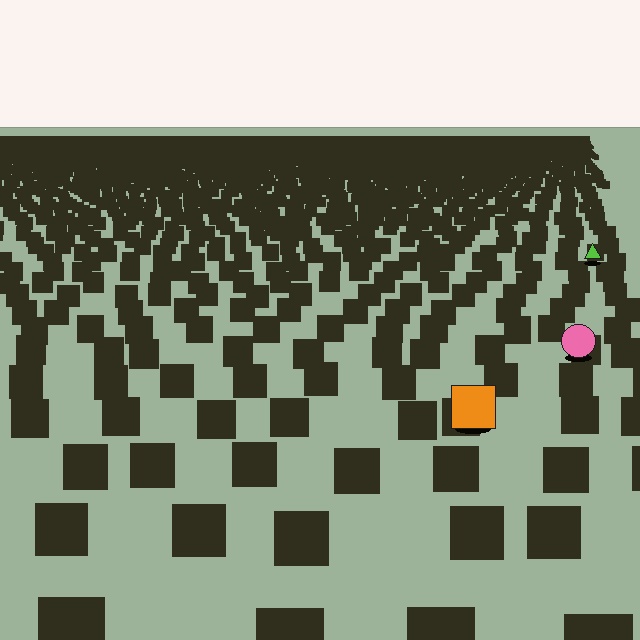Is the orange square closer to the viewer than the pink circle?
Yes. The orange square is closer — you can tell from the texture gradient: the ground texture is coarser near it.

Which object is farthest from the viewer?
The lime triangle is farthest from the viewer. It appears smaller and the ground texture around it is denser.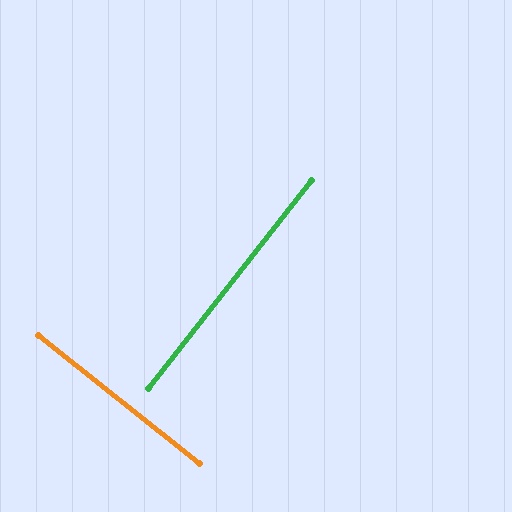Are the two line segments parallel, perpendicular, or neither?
Perpendicular — they meet at approximately 90°.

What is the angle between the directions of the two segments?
Approximately 90 degrees.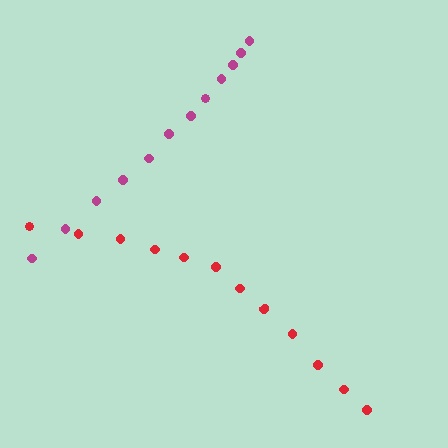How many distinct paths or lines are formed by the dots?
There are 2 distinct paths.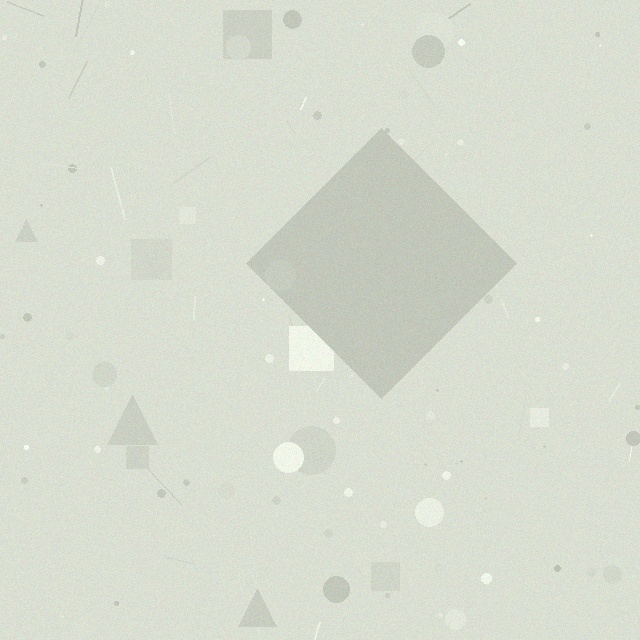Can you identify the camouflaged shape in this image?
The camouflaged shape is a diamond.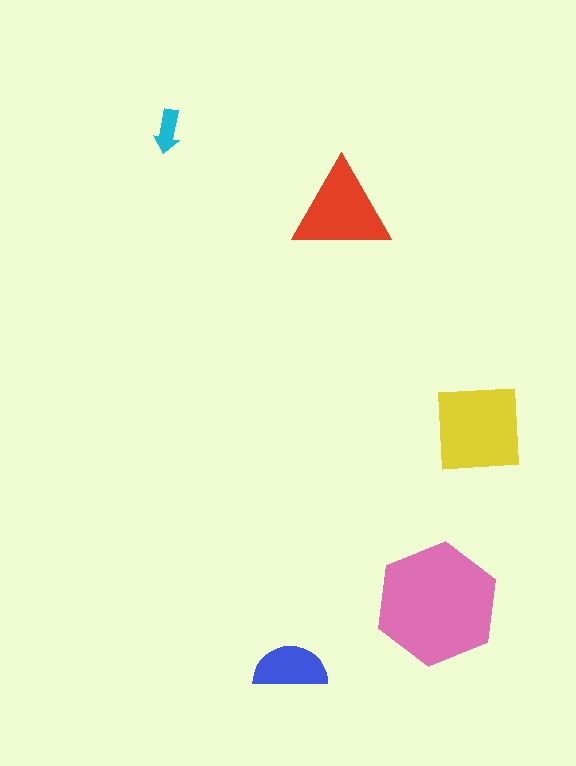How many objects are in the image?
There are 5 objects in the image.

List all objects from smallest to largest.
The cyan arrow, the blue semicircle, the red triangle, the yellow square, the pink hexagon.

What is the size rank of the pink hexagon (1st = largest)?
1st.